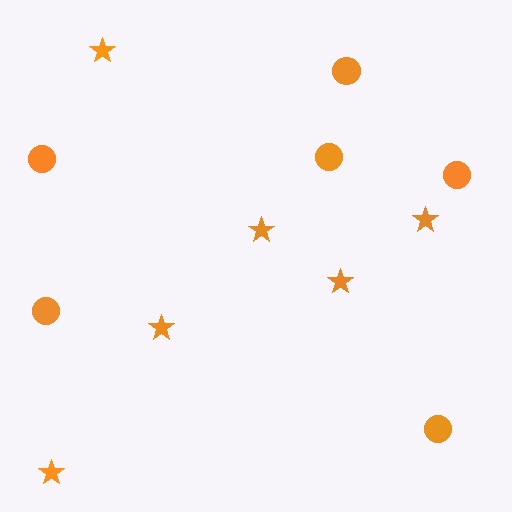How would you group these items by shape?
There are 2 groups: one group of stars (6) and one group of circles (6).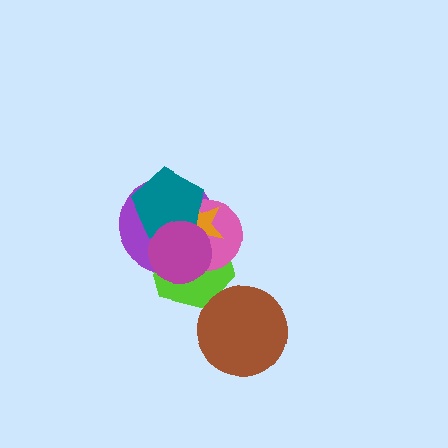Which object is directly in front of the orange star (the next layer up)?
The teal pentagon is directly in front of the orange star.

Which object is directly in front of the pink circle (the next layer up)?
The orange star is directly in front of the pink circle.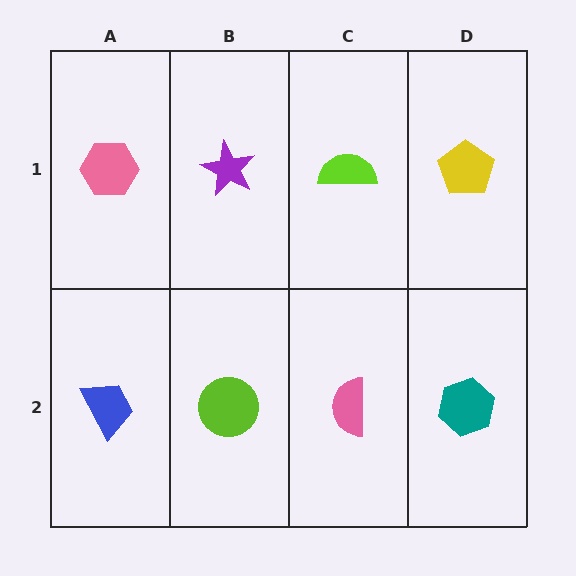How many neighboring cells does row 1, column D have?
2.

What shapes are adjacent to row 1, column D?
A teal hexagon (row 2, column D), a lime semicircle (row 1, column C).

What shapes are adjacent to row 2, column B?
A purple star (row 1, column B), a blue trapezoid (row 2, column A), a pink semicircle (row 2, column C).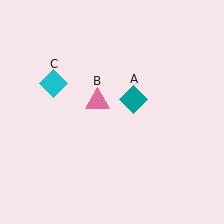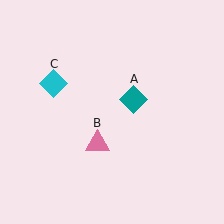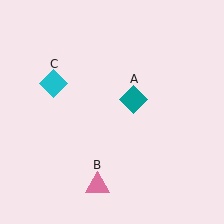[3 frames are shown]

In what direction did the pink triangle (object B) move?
The pink triangle (object B) moved down.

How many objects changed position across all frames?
1 object changed position: pink triangle (object B).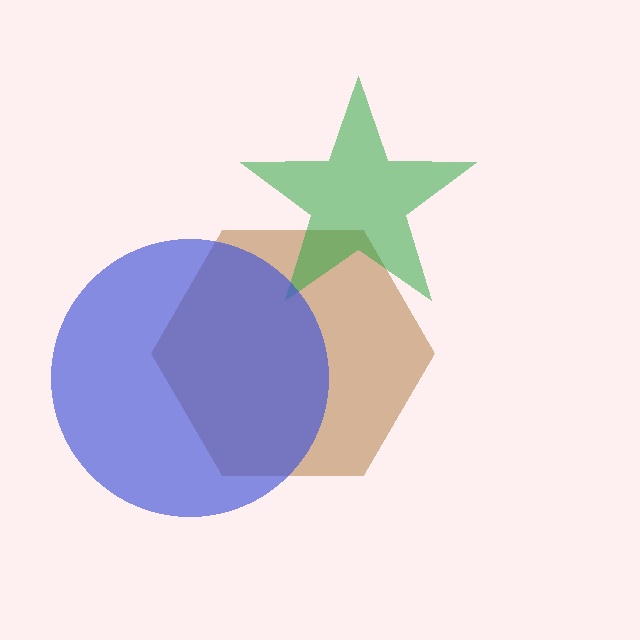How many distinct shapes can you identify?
There are 3 distinct shapes: a brown hexagon, a green star, a blue circle.